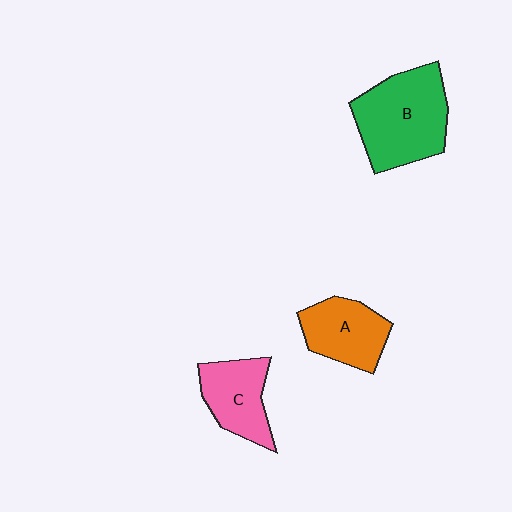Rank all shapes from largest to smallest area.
From largest to smallest: B (green), A (orange), C (pink).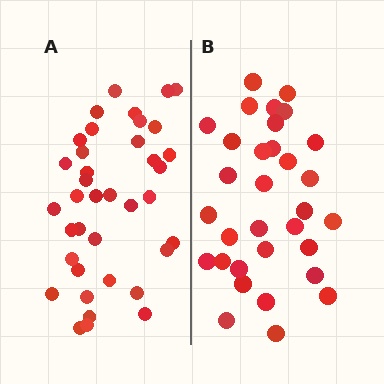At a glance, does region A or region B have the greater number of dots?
Region A (the left region) has more dots.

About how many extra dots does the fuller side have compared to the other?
Region A has about 6 more dots than region B.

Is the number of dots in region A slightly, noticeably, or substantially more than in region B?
Region A has only slightly more — the two regions are fairly close. The ratio is roughly 1.2 to 1.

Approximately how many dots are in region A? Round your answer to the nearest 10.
About 40 dots. (The exact count is 38, which rounds to 40.)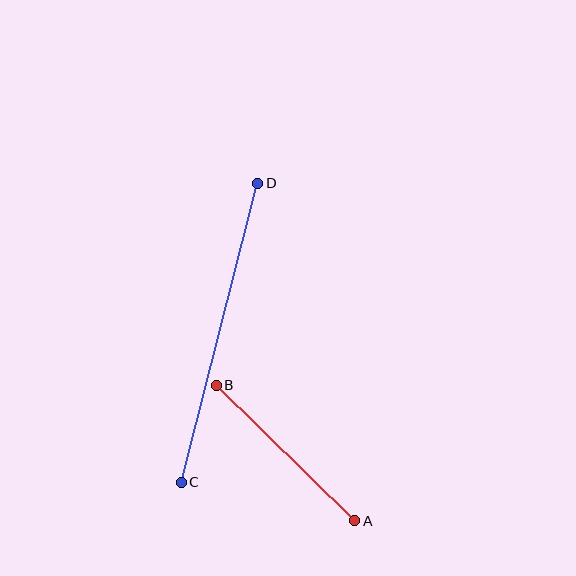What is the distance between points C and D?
The distance is approximately 308 pixels.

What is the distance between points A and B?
The distance is approximately 193 pixels.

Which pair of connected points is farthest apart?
Points C and D are farthest apart.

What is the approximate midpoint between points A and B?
The midpoint is at approximately (286, 453) pixels.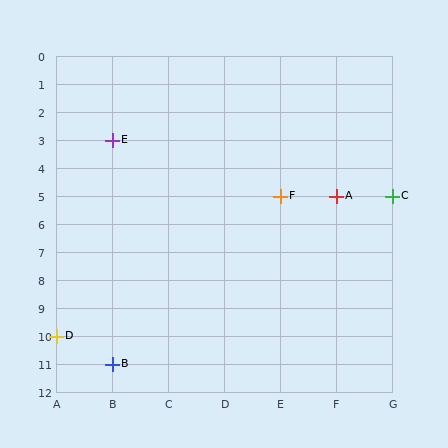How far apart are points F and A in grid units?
Points F and A are 1 column apart.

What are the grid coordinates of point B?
Point B is at grid coordinates (B, 11).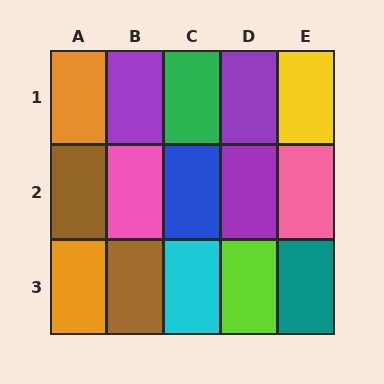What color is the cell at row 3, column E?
Teal.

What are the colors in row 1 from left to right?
Orange, purple, green, purple, yellow.